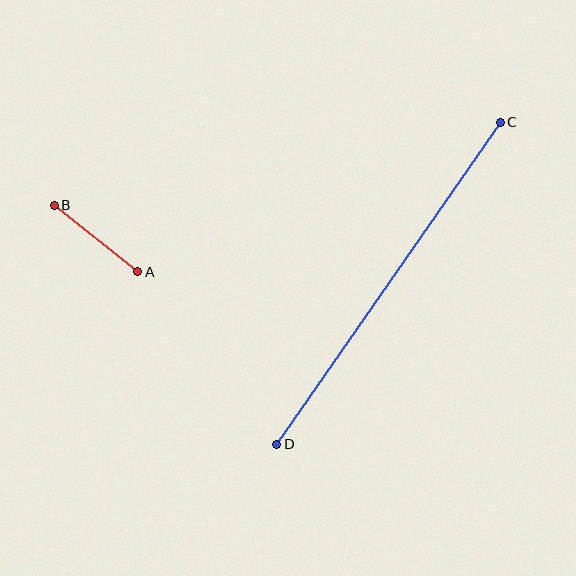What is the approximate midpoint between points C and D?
The midpoint is at approximately (388, 283) pixels.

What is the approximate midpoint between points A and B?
The midpoint is at approximately (96, 238) pixels.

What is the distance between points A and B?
The distance is approximately 107 pixels.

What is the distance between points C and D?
The distance is approximately 392 pixels.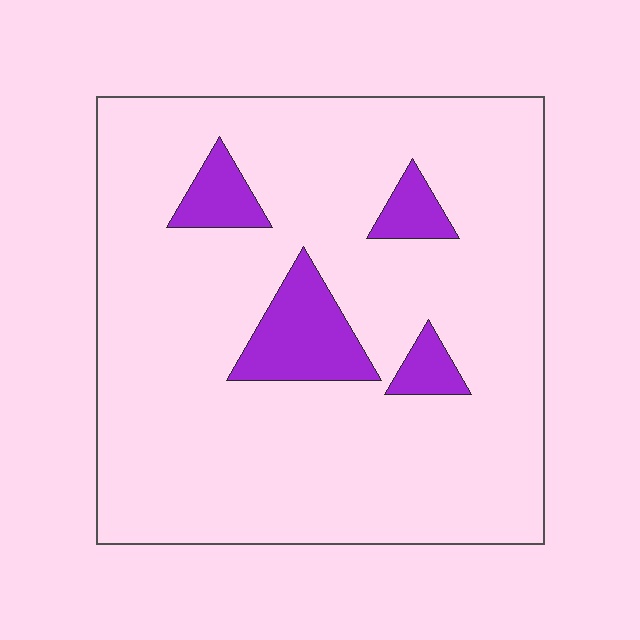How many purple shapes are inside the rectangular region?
4.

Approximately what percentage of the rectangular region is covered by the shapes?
Approximately 10%.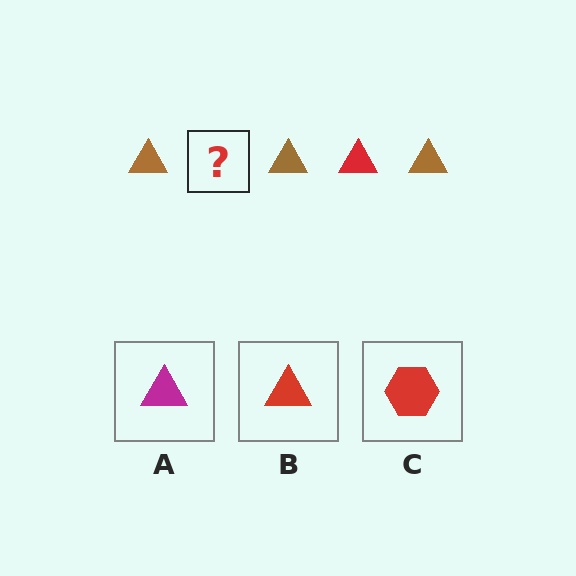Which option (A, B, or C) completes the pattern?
B.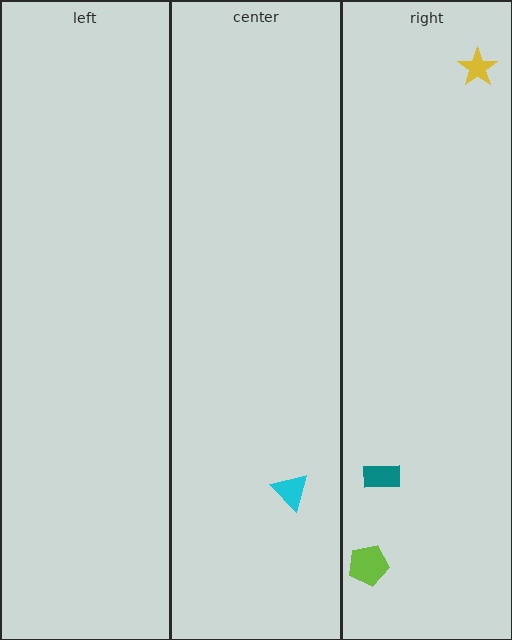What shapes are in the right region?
The yellow star, the teal rectangle, the lime pentagon.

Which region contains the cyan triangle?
The center region.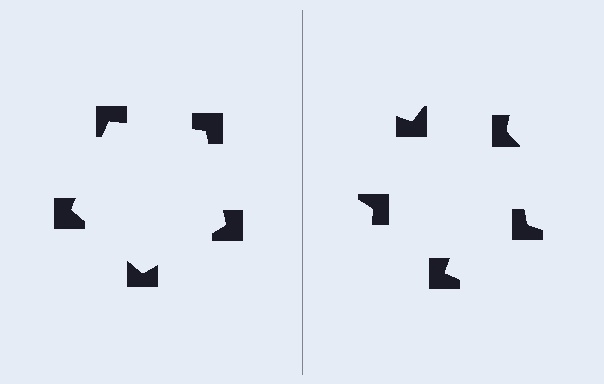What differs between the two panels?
The notched squares are positioned identically on both sides; only the wedge orientations differ. On the left they align to a pentagon; on the right they are misaligned.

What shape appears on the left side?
An illusory pentagon.